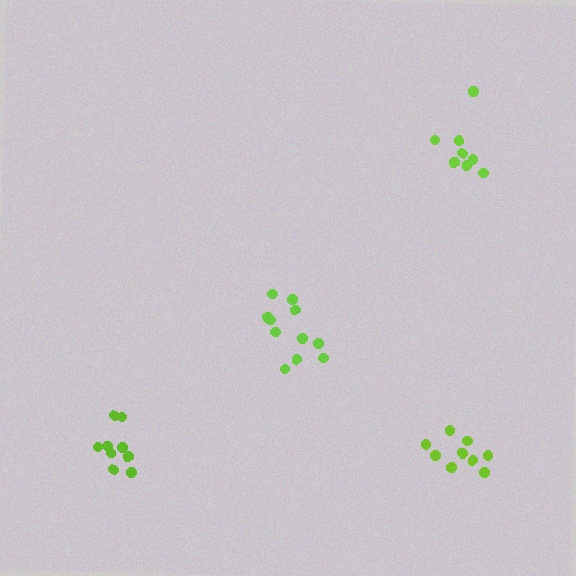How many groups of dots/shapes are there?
There are 4 groups.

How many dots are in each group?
Group 1: 12 dots, Group 2: 8 dots, Group 3: 9 dots, Group 4: 9 dots (38 total).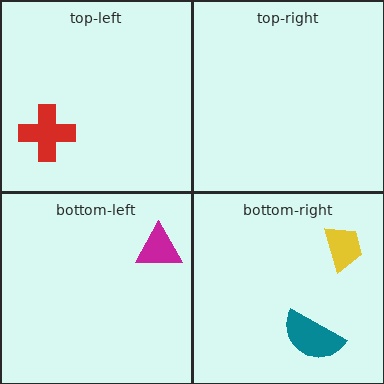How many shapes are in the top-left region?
1.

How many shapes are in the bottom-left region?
1.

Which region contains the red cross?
The top-left region.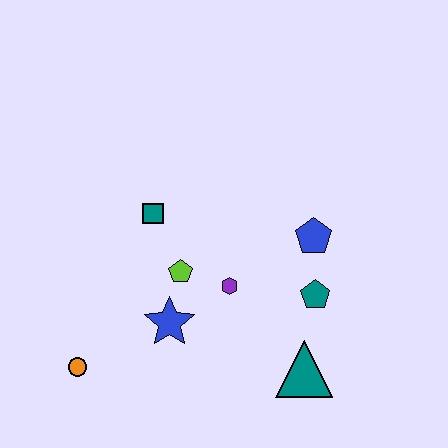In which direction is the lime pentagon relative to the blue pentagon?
The lime pentagon is to the left of the blue pentagon.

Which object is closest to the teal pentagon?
The blue pentagon is closest to the teal pentagon.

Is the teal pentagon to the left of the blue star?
No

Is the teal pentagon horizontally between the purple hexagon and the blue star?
No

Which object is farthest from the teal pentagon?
The orange circle is farthest from the teal pentagon.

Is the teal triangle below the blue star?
Yes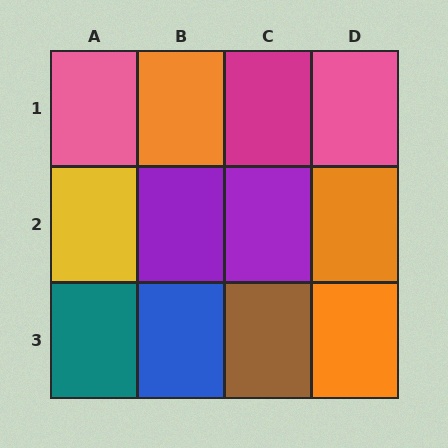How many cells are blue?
1 cell is blue.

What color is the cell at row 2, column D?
Orange.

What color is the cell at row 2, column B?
Purple.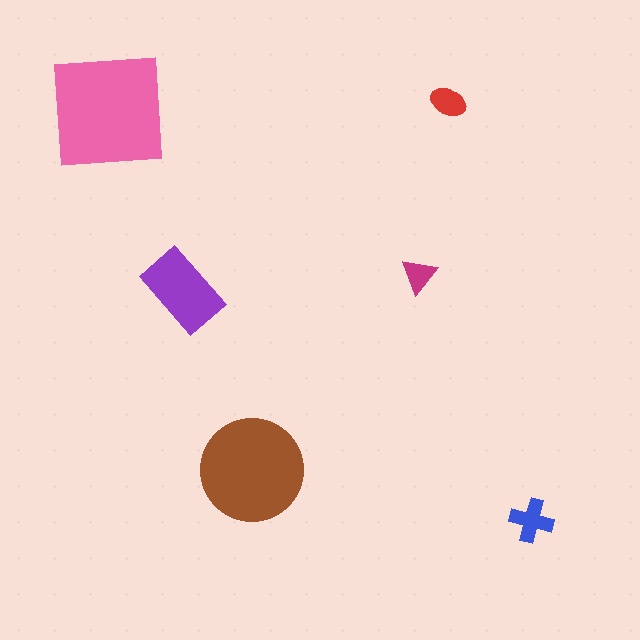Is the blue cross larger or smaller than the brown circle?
Smaller.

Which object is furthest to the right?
The blue cross is rightmost.